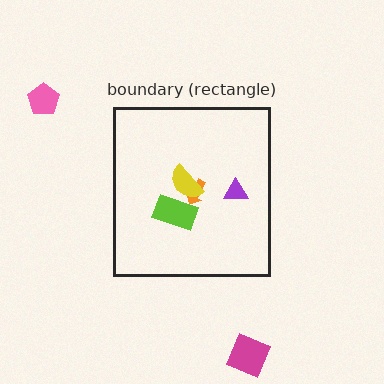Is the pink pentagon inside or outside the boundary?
Outside.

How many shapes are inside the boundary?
4 inside, 2 outside.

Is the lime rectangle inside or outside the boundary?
Inside.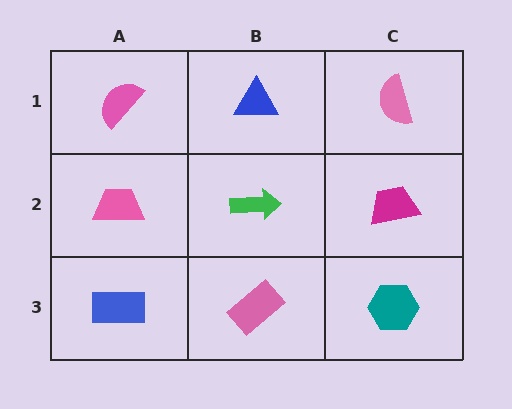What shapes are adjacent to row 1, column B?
A green arrow (row 2, column B), a pink semicircle (row 1, column A), a pink semicircle (row 1, column C).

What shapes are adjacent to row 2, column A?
A pink semicircle (row 1, column A), a blue rectangle (row 3, column A), a green arrow (row 2, column B).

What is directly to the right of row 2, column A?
A green arrow.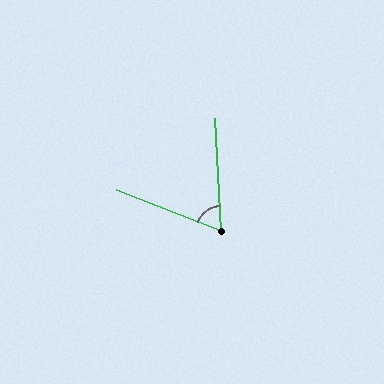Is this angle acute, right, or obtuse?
It is acute.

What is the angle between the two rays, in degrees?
Approximately 66 degrees.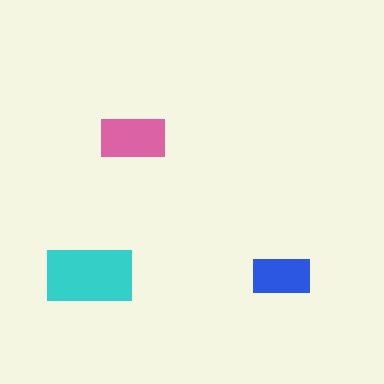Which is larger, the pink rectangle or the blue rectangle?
The pink one.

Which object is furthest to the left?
The cyan rectangle is leftmost.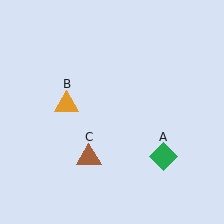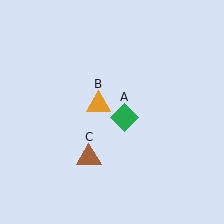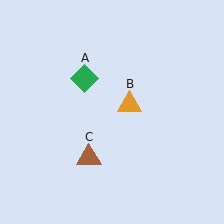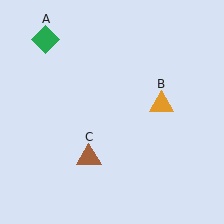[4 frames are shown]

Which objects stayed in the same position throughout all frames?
Brown triangle (object C) remained stationary.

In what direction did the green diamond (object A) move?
The green diamond (object A) moved up and to the left.